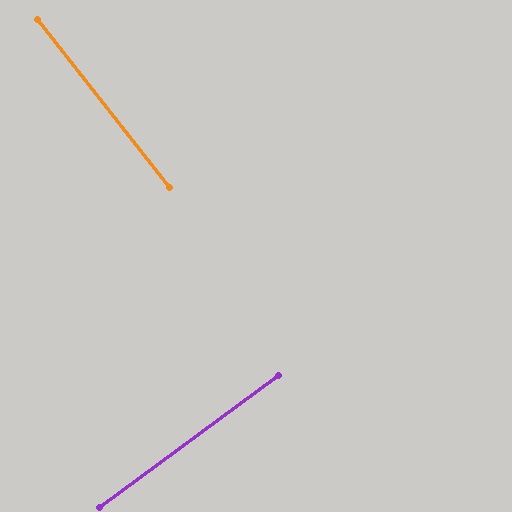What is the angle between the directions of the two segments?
Approximately 88 degrees.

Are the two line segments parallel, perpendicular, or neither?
Perpendicular — they meet at approximately 88°.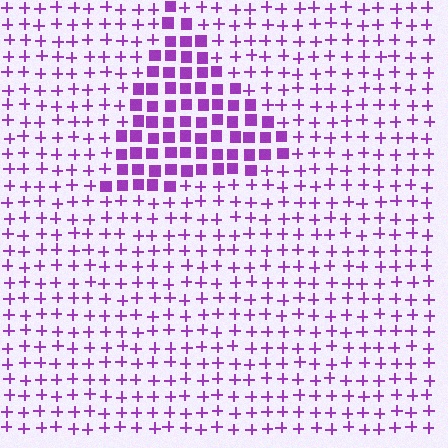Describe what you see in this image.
The image is filled with small purple elements arranged in a uniform grid. A triangle-shaped region contains squares, while the surrounding area contains plus signs. The boundary is defined purely by the change in element shape.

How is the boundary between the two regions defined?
The boundary is defined by a change in element shape: squares inside vs. plus signs outside. All elements share the same color and spacing.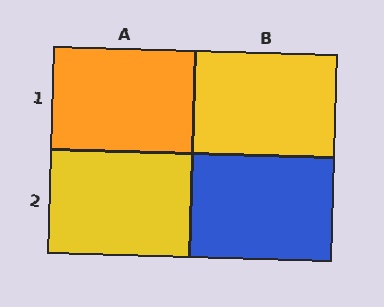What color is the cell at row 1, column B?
Yellow.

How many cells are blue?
1 cell is blue.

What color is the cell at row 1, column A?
Orange.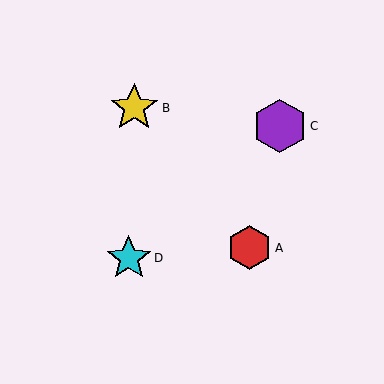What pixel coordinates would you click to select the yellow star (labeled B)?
Click at (134, 108) to select the yellow star B.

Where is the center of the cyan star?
The center of the cyan star is at (129, 258).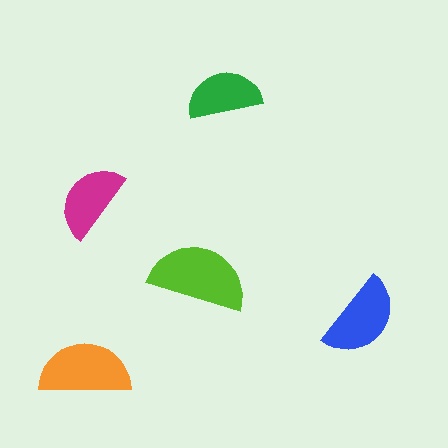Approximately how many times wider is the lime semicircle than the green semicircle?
About 1.5 times wider.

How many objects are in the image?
There are 5 objects in the image.